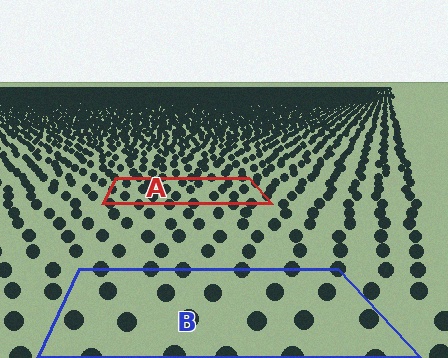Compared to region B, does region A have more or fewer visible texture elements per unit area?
Region A has more texture elements per unit area — they are packed more densely because it is farther away.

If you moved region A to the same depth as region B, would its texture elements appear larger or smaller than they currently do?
They would appear larger. At a closer depth, the same texture elements are projected at a bigger on-screen size.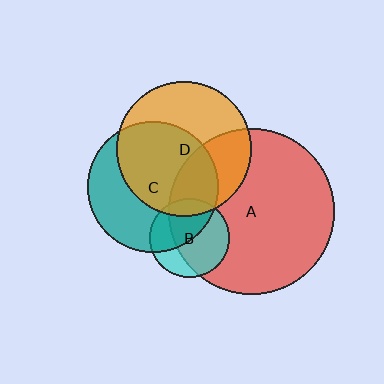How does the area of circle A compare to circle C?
Approximately 1.6 times.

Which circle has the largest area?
Circle A (red).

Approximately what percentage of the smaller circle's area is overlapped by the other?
Approximately 70%.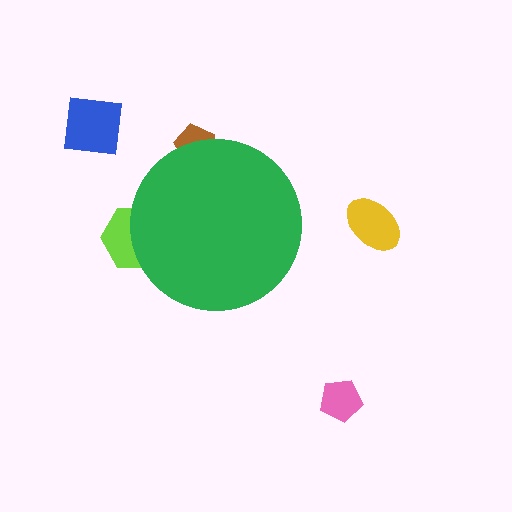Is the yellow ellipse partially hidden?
No, the yellow ellipse is fully visible.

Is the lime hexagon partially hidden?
Yes, the lime hexagon is partially hidden behind the green circle.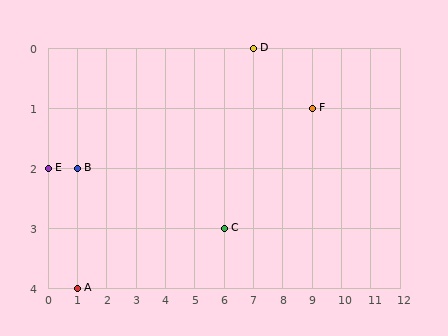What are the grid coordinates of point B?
Point B is at grid coordinates (1, 2).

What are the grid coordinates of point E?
Point E is at grid coordinates (0, 2).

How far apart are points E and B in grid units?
Points E and B are 1 column apart.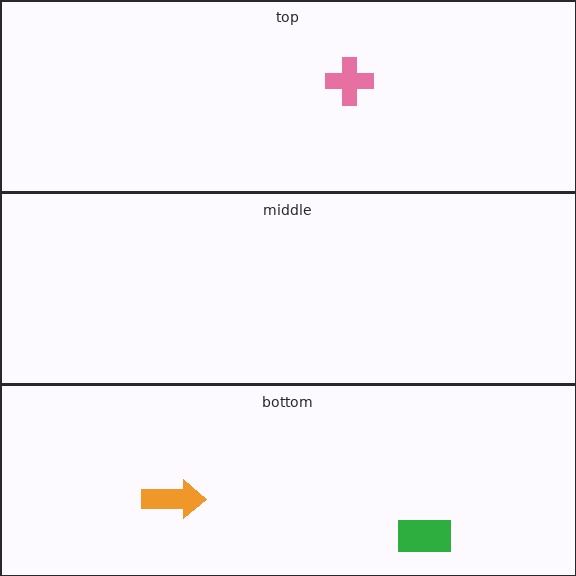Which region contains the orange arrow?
The bottom region.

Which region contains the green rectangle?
The bottom region.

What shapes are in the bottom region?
The green rectangle, the orange arrow.